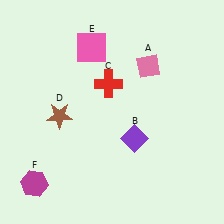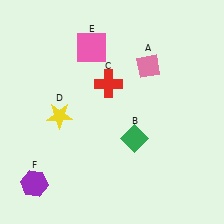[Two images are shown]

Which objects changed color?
B changed from purple to green. D changed from brown to yellow. F changed from magenta to purple.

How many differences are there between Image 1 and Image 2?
There are 3 differences between the two images.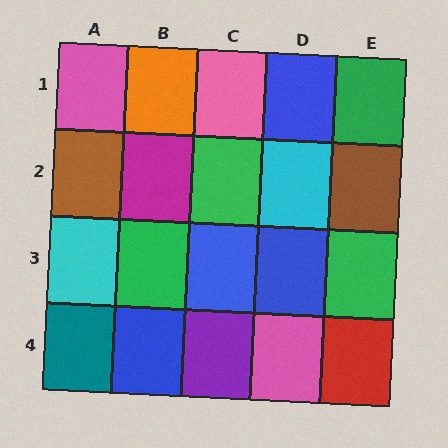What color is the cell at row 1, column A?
Pink.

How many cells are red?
1 cell is red.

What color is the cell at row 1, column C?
Pink.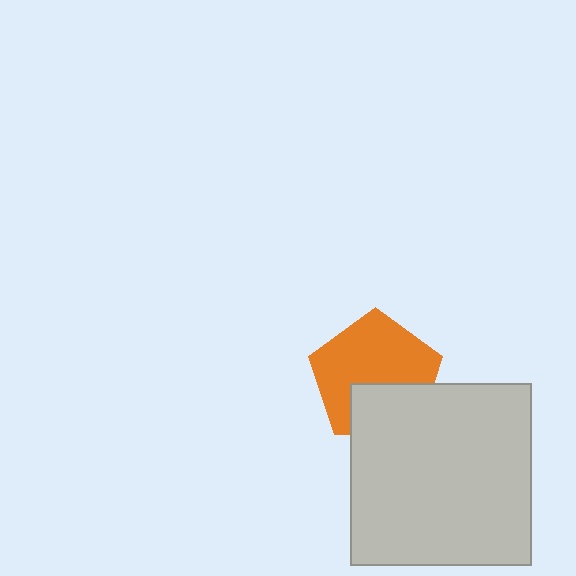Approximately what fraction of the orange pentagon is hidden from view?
Roughly 33% of the orange pentagon is hidden behind the light gray square.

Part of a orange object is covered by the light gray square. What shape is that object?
It is a pentagon.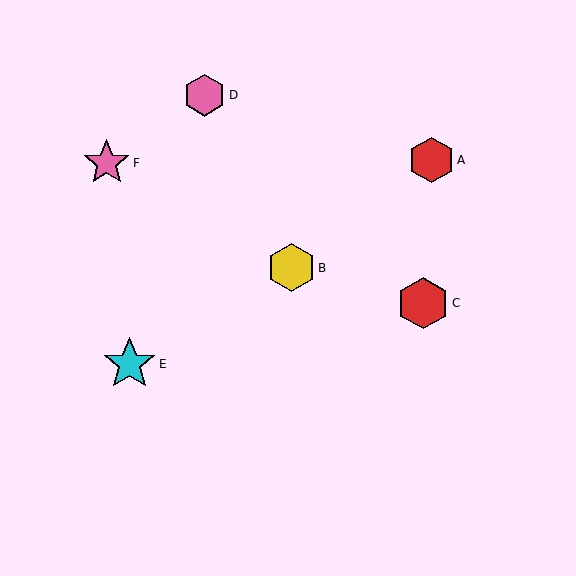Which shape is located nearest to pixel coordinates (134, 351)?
The cyan star (labeled E) at (130, 364) is nearest to that location.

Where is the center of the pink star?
The center of the pink star is at (107, 163).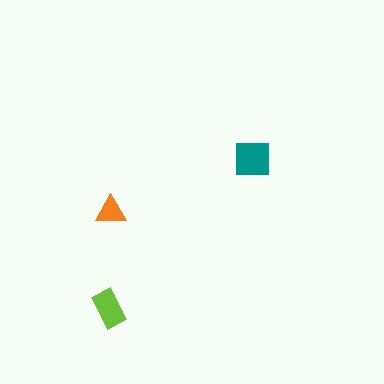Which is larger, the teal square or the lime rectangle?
The teal square.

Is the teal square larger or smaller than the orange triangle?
Larger.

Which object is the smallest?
The orange triangle.